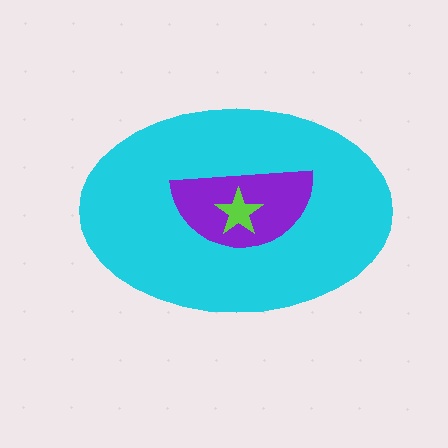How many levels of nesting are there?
3.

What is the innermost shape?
The lime star.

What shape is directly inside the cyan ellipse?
The purple semicircle.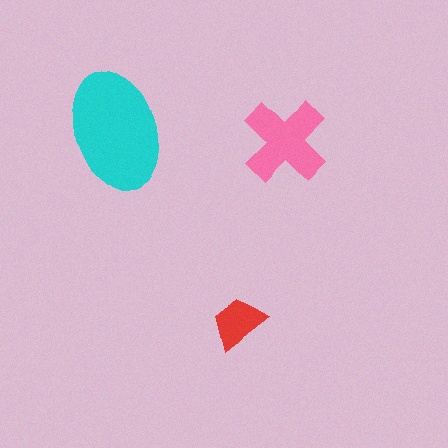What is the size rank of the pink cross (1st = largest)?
2nd.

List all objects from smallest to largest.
The red trapezoid, the pink cross, the cyan ellipse.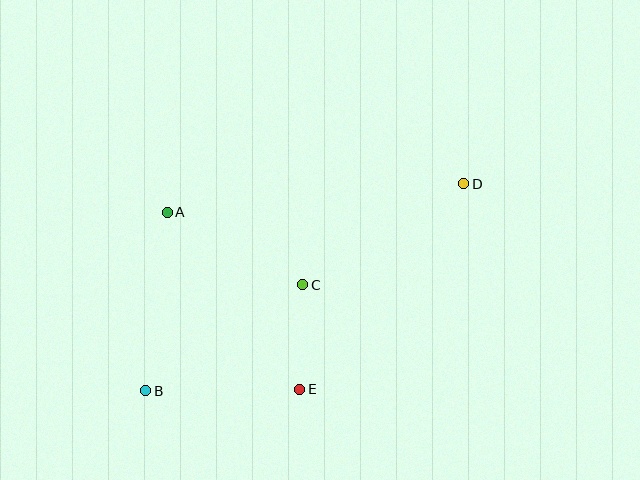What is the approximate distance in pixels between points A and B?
The distance between A and B is approximately 180 pixels.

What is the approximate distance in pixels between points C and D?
The distance between C and D is approximately 190 pixels.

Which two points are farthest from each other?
Points B and D are farthest from each other.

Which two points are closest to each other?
Points C and E are closest to each other.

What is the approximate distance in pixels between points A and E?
The distance between A and E is approximately 221 pixels.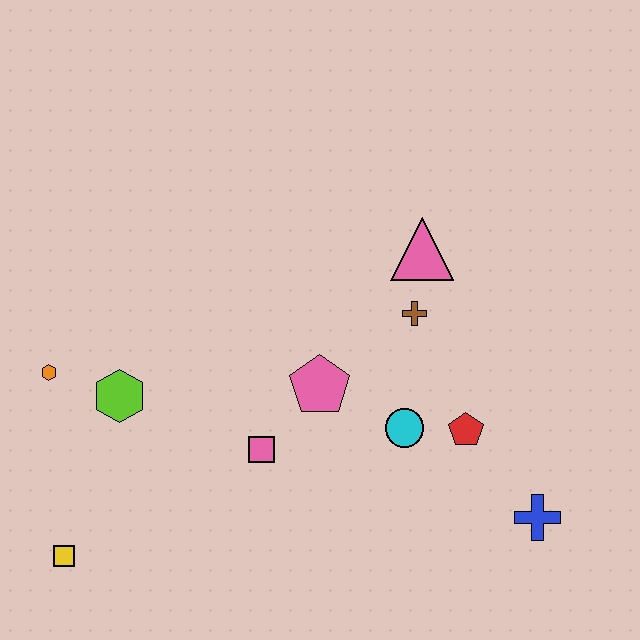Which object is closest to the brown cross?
The pink triangle is closest to the brown cross.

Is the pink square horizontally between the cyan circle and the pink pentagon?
No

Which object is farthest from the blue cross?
The orange hexagon is farthest from the blue cross.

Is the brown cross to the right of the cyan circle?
Yes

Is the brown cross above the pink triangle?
No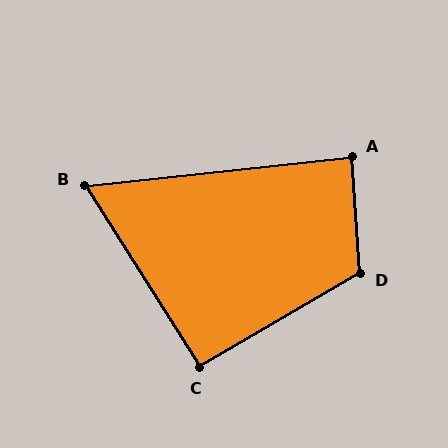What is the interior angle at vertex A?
Approximately 88 degrees (approximately right).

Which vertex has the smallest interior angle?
B, at approximately 64 degrees.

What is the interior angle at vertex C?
Approximately 92 degrees (approximately right).